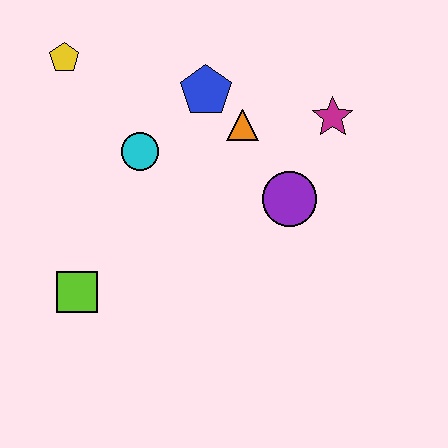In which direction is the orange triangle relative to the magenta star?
The orange triangle is to the left of the magenta star.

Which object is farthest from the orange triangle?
The lime square is farthest from the orange triangle.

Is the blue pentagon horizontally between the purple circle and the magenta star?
No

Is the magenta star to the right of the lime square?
Yes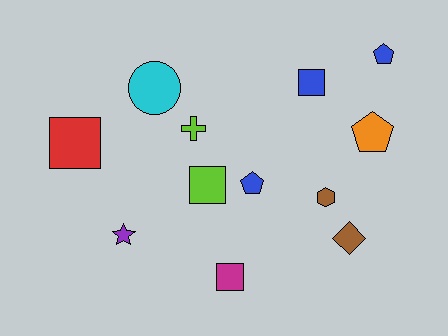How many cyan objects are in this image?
There is 1 cyan object.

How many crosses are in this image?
There is 1 cross.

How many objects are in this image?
There are 12 objects.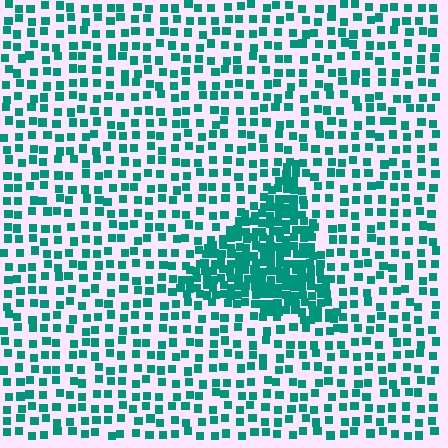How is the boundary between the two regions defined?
The boundary is defined by a change in element density (approximately 2.6x ratio). All elements are the same color, size, and shape.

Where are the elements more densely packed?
The elements are more densely packed inside the triangle boundary.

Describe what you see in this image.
The image contains small teal elements arranged at two different densities. A triangle-shaped region is visible where the elements are more densely packed than the surrounding area.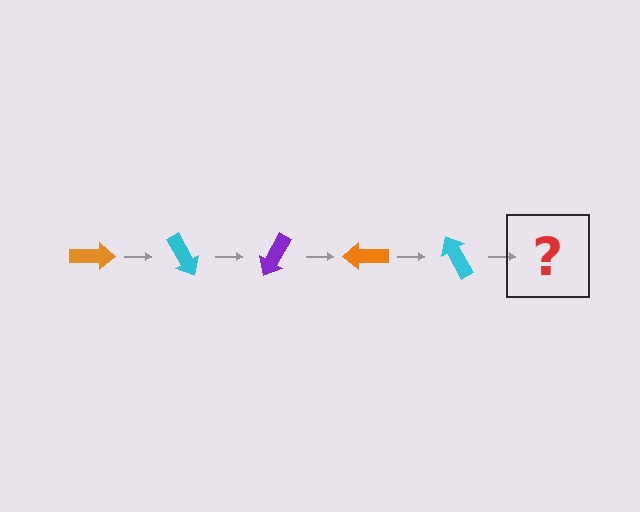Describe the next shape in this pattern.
It should be a purple arrow, rotated 300 degrees from the start.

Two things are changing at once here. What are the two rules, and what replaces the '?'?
The two rules are that it rotates 60 degrees each step and the color cycles through orange, cyan, and purple. The '?' should be a purple arrow, rotated 300 degrees from the start.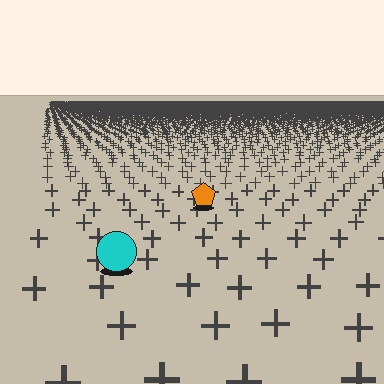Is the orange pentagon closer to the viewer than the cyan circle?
No. The cyan circle is closer — you can tell from the texture gradient: the ground texture is coarser near it.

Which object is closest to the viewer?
The cyan circle is closest. The texture marks near it are larger and more spread out.